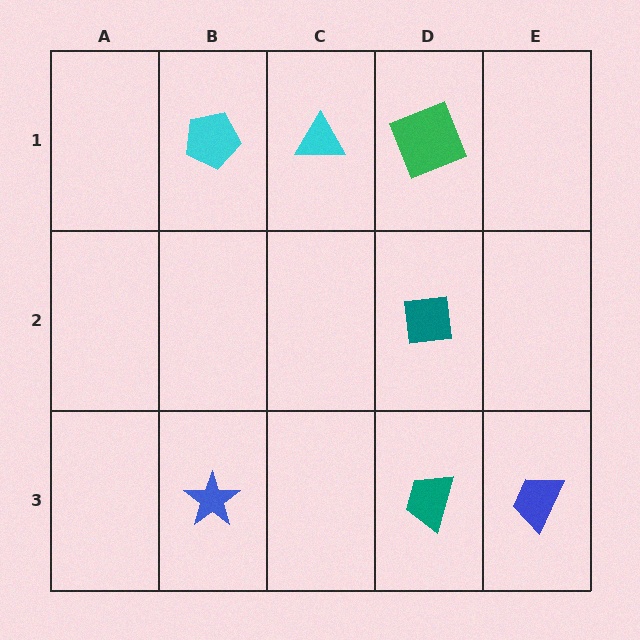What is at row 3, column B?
A blue star.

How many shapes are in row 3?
3 shapes.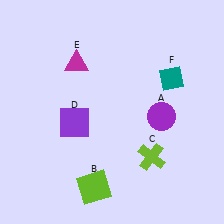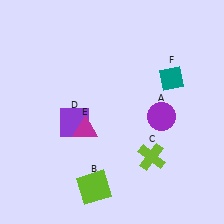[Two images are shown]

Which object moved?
The magenta triangle (E) moved down.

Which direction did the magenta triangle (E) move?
The magenta triangle (E) moved down.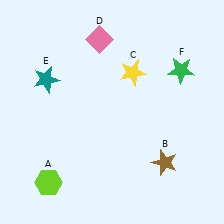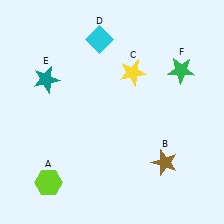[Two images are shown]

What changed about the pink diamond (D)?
In Image 1, D is pink. In Image 2, it changed to cyan.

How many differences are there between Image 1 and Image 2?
There is 1 difference between the two images.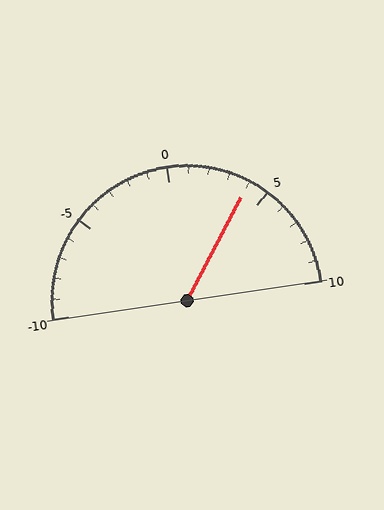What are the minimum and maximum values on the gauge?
The gauge ranges from -10 to 10.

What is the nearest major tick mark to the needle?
The nearest major tick mark is 5.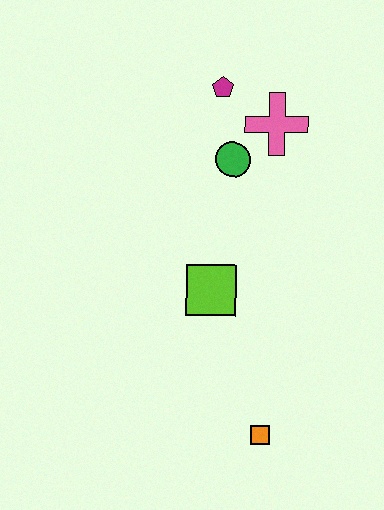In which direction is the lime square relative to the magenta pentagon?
The lime square is below the magenta pentagon.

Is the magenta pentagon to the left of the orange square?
Yes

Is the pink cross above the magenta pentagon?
No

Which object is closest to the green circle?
The pink cross is closest to the green circle.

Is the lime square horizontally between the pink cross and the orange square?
No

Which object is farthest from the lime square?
The magenta pentagon is farthest from the lime square.